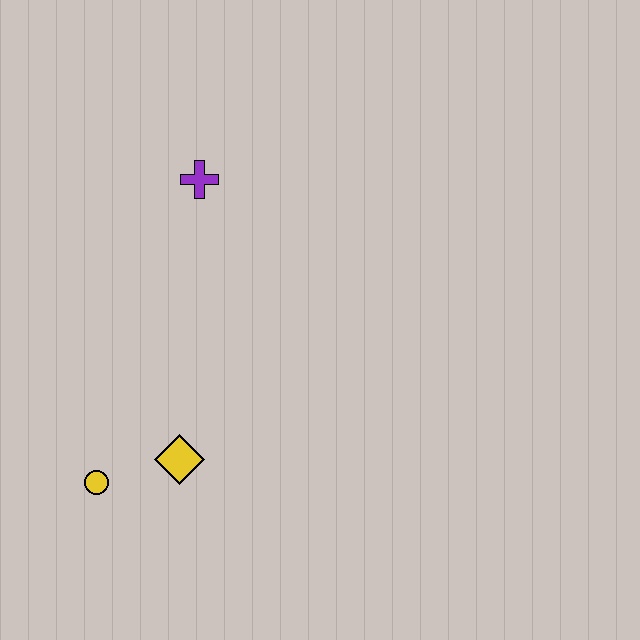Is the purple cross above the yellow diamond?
Yes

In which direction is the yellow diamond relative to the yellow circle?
The yellow diamond is to the right of the yellow circle.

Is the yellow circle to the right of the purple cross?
No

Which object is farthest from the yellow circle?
The purple cross is farthest from the yellow circle.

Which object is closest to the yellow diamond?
The yellow circle is closest to the yellow diamond.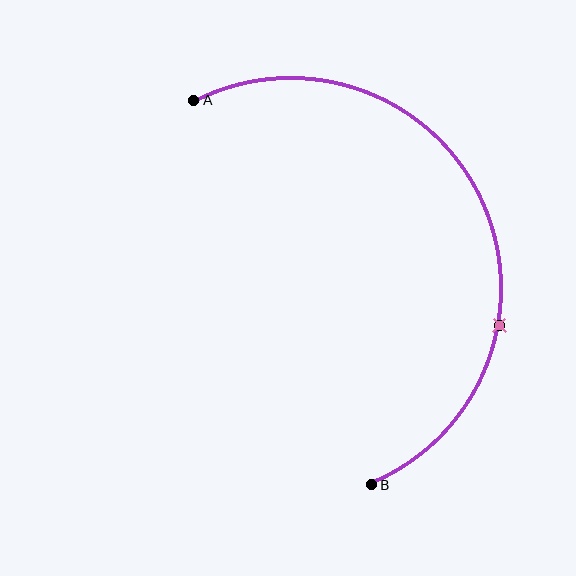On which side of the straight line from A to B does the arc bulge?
The arc bulges to the right of the straight line connecting A and B.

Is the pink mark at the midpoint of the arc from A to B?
No. The pink mark lies on the arc but is closer to endpoint B. The arc midpoint would be at the point on the curve equidistant along the arc from both A and B.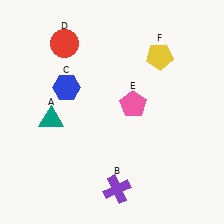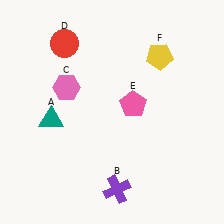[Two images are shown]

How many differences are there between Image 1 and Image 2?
There is 1 difference between the two images.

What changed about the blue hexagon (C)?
In Image 1, C is blue. In Image 2, it changed to pink.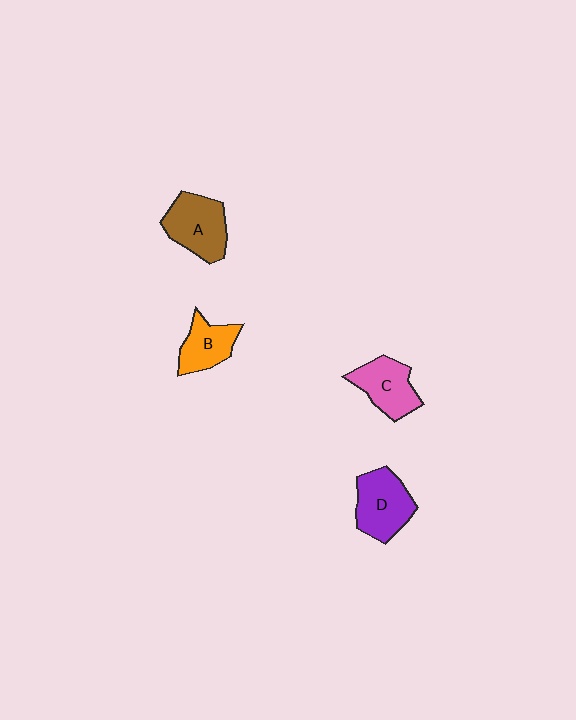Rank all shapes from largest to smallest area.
From largest to smallest: A (brown), D (purple), C (pink), B (orange).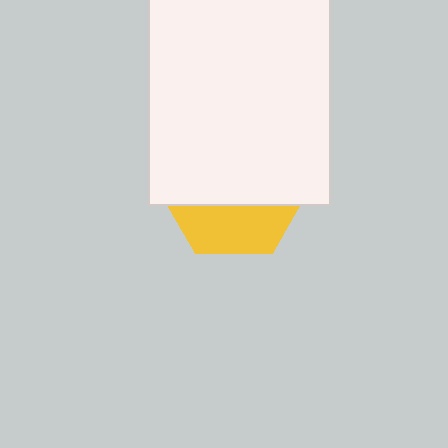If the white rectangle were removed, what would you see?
You would see the complete yellow hexagon.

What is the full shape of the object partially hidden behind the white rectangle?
The partially hidden object is a yellow hexagon.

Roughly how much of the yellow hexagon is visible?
A small part of it is visible (roughly 33%).